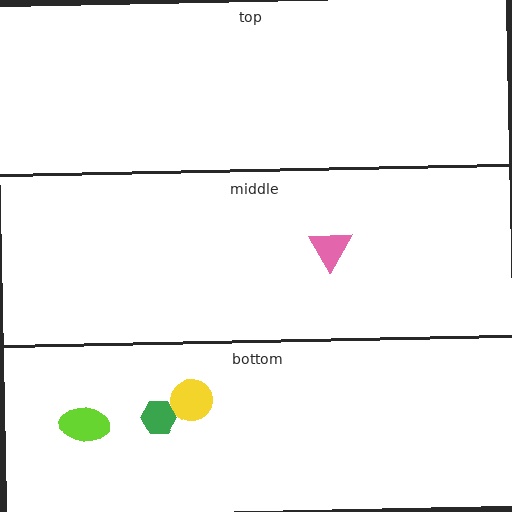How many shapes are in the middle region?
1.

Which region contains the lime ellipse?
The bottom region.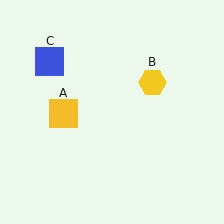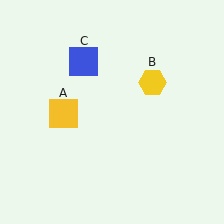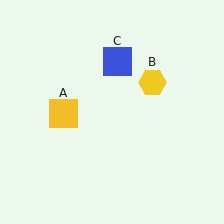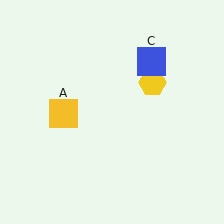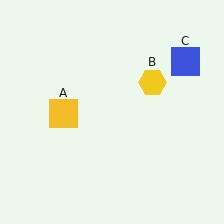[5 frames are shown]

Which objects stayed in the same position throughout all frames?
Yellow square (object A) and yellow hexagon (object B) remained stationary.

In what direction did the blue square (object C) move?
The blue square (object C) moved right.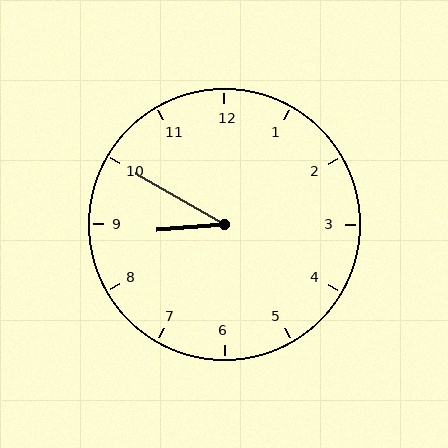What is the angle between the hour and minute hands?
Approximately 35 degrees.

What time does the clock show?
8:50.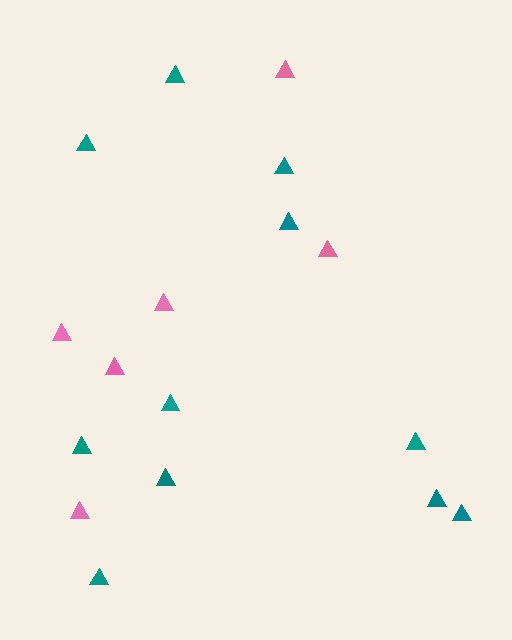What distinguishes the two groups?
There are 2 groups: one group of pink triangles (6) and one group of teal triangles (11).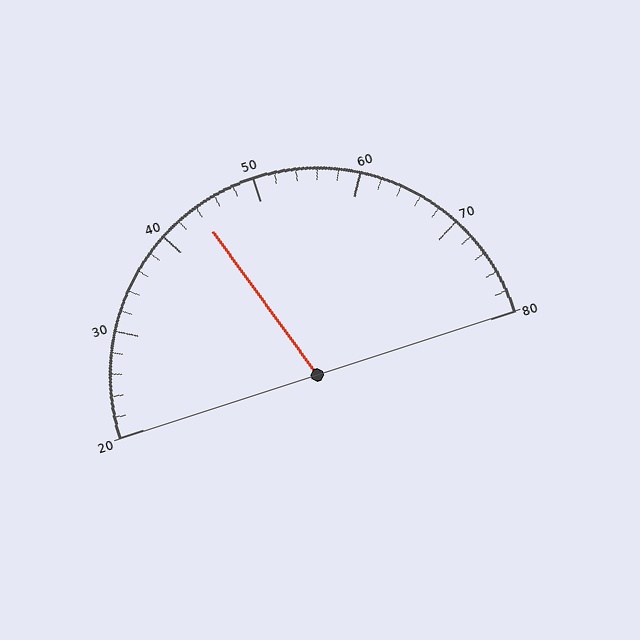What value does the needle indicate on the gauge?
The needle indicates approximately 44.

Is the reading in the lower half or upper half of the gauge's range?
The reading is in the lower half of the range (20 to 80).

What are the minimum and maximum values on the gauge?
The gauge ranges from 20 to 80.